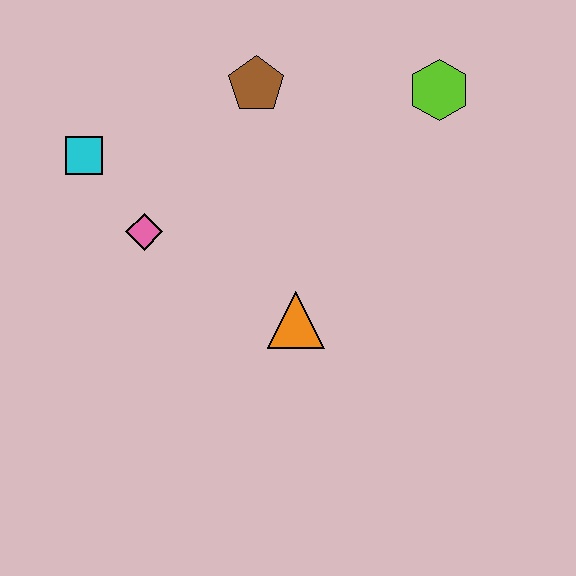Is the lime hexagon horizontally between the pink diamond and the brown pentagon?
No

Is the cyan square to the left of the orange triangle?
Yes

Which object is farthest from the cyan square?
The lime hexagon is farthest from the cyan square.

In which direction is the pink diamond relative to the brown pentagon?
The pink diamond is below the brown pentagon.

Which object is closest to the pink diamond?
The cyan square is closest to the pink diamond.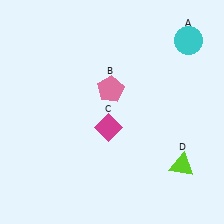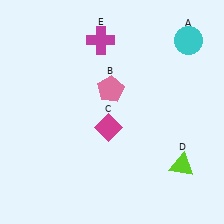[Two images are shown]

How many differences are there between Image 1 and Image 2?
There is 1 difference between the two images.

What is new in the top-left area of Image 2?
A magenta cross (E) was added in the top-left area of Image 2.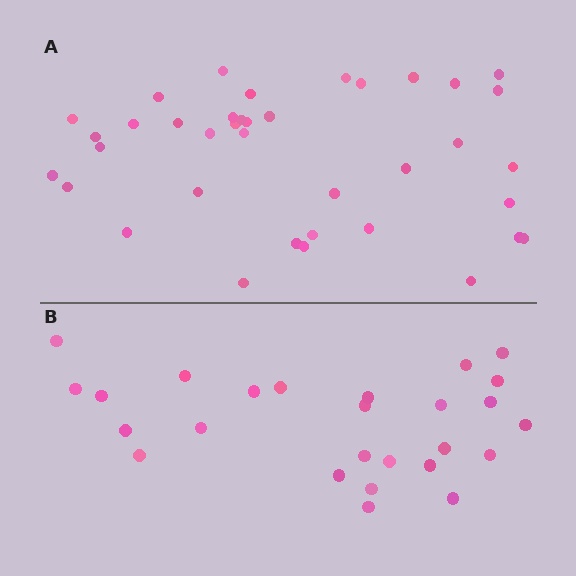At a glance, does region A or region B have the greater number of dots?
Region A (the top region) has more dots.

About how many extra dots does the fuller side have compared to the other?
Region A has roughly 12 or so more dots than region B.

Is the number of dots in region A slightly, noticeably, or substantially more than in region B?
Region A has substantially more. The ratio is roughly 1.5 to 1.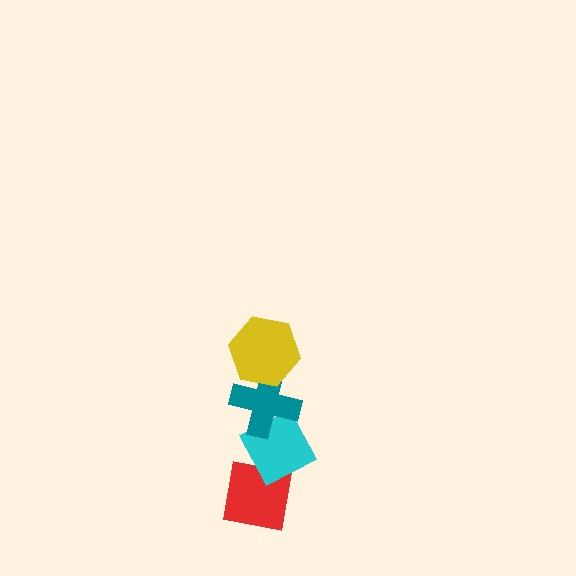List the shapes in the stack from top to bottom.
From top to bottom: the yellow hexagon, the teal cross, the cyan diamond, the red square.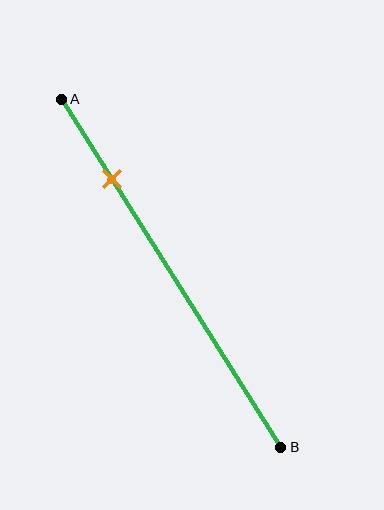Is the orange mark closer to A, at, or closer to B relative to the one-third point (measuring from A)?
The orange mark is closer to point A than the one-third point of segment AB.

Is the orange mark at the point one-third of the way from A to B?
No, the mark is at about 25% from A, not at the 33% one-third point.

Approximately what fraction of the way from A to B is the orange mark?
The orange mark is approximately 25% of the way from A to B.